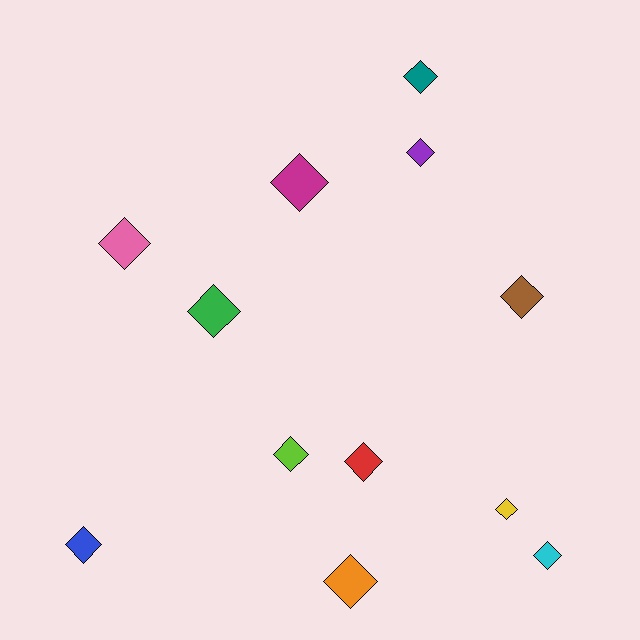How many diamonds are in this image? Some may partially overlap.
There are 12 diamonds.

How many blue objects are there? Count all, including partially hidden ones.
There is 1 blue object.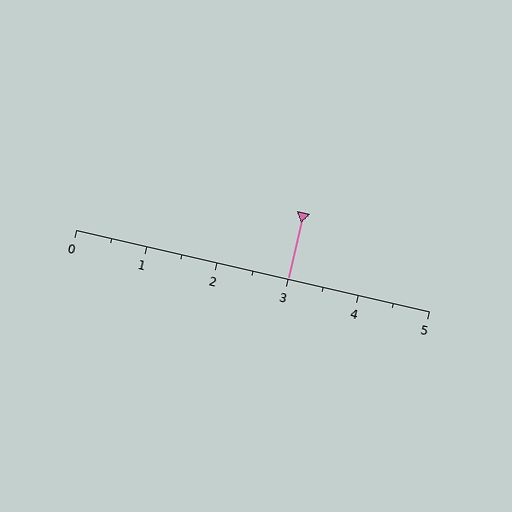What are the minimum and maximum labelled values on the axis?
The axis runs from 0 to 5.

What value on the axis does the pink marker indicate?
The marker indicates approximately 3.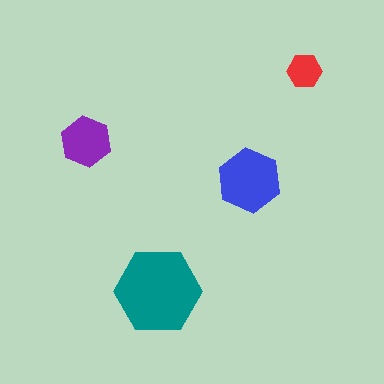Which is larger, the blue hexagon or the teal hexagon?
The teal one.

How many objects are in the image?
There are 4 objects in the image.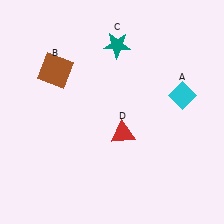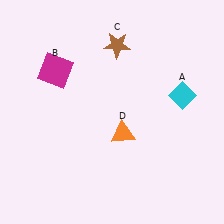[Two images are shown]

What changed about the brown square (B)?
In Image 1, B is brown. In Image 2, it changed to magenta.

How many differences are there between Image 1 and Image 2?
There are 3 differences between the two images.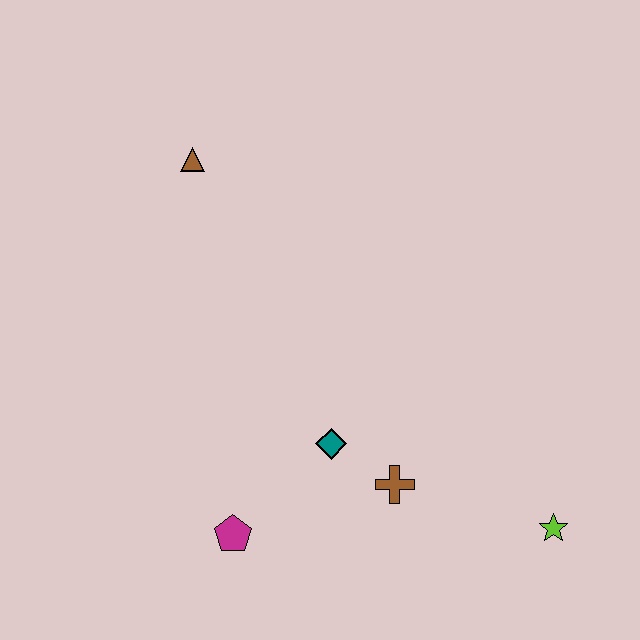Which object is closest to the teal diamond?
The brown cross is closest to the teal diamond.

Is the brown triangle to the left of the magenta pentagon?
Yes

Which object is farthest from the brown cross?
The brown triangle is farthest from the brown cross.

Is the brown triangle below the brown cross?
No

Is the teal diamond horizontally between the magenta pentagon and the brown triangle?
No